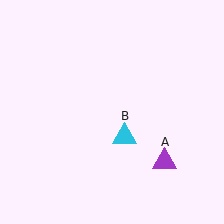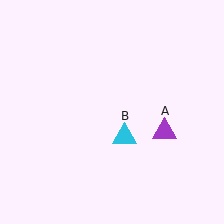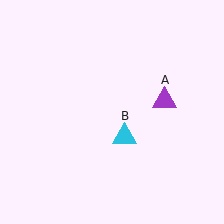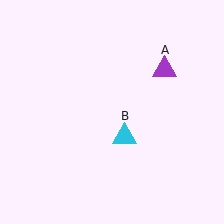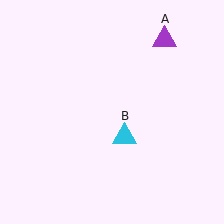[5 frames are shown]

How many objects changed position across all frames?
1 object changed position: purple triangle (object A).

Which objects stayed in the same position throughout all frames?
Cyan triangle (object B) remained stationary.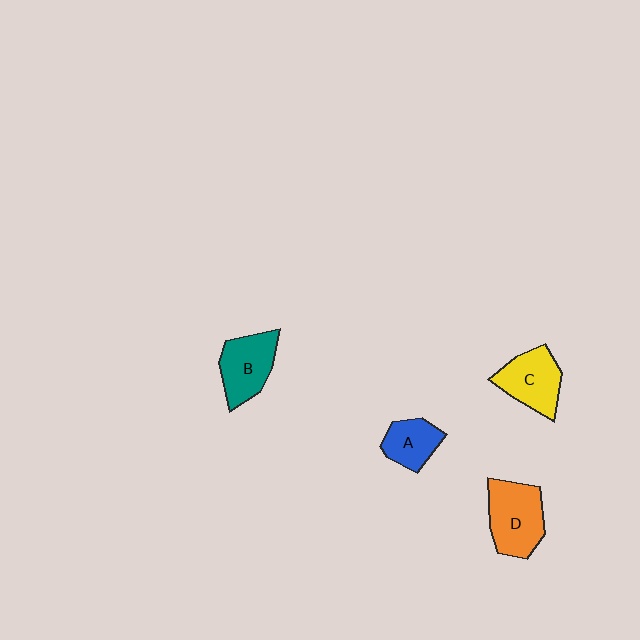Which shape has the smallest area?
Shape A (blue).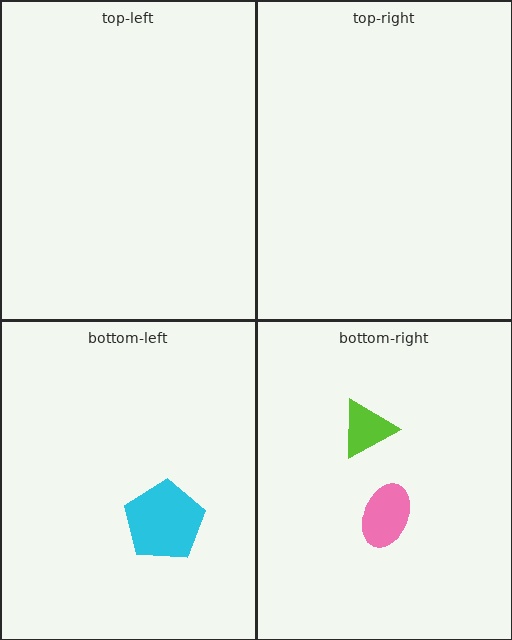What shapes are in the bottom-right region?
The lime triangle, the pink ellipse.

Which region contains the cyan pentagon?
The bottom-left region.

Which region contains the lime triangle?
The bottom-right region.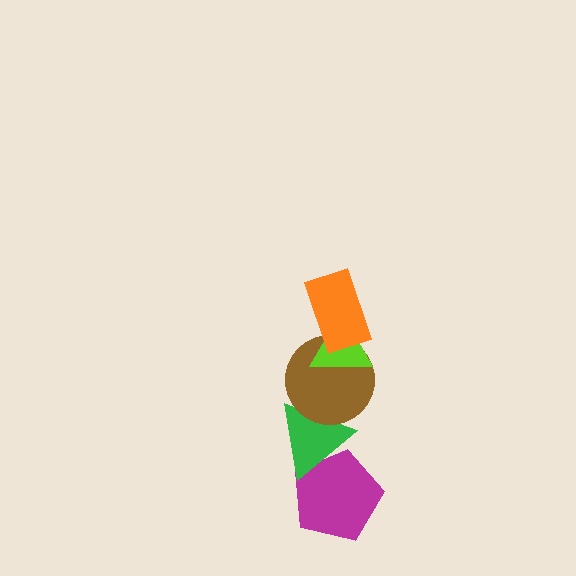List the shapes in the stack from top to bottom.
From top to bottom: the orange rectangle, the lime triangle, the brown circle, the green triangle, the magenta pentagon.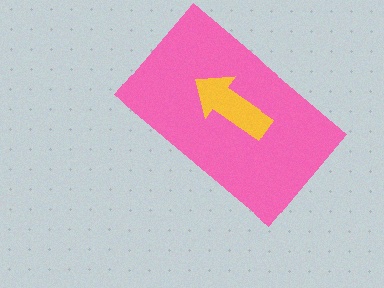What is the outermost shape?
The pink rectangle.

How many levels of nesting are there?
2.